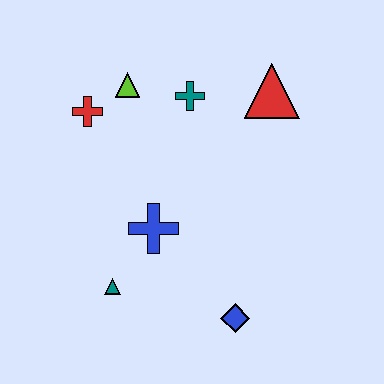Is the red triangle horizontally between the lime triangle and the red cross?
No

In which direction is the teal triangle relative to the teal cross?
The teal triangle is below the teal cross.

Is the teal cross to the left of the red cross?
No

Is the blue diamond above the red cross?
No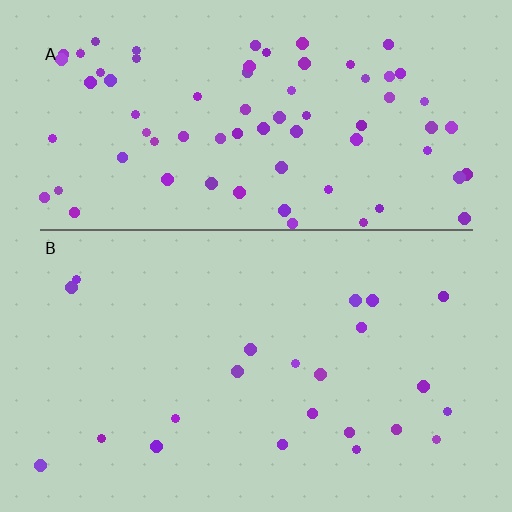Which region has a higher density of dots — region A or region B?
A (the top).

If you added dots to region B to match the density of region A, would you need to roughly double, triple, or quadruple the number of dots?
Approximately triple.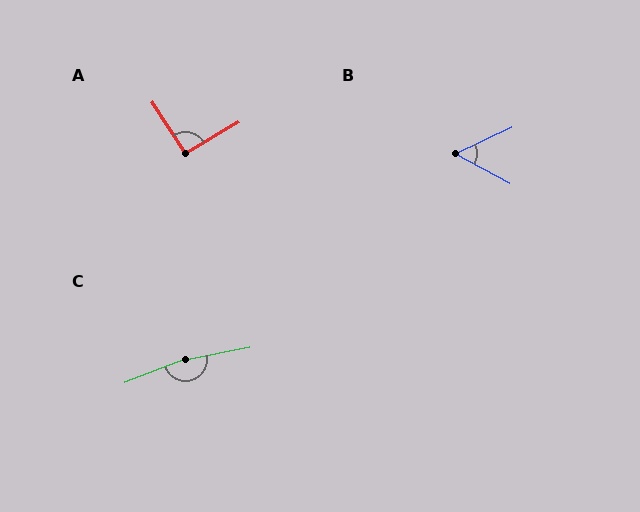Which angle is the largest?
C, at approximately 169 degrees.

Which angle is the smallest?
B, at approximately 53 degrees.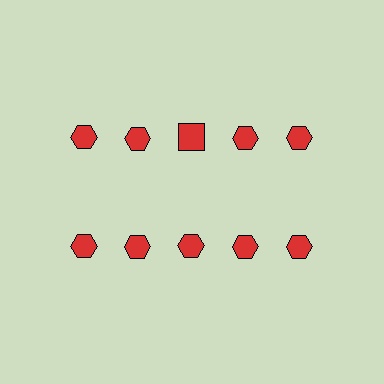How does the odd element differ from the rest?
It has a different shape: square instead of hexagon.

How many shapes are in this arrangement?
There are 10 shapes arranged in a grid pattern.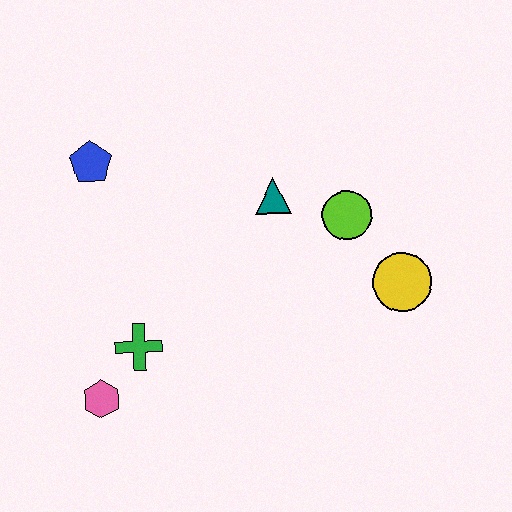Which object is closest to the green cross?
The pink hexagon is closest to the green cross.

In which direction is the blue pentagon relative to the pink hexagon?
The blue pentagon is above the pink hexagon.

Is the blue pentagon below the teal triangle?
No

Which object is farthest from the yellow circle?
The blue pentagon is farthest from the yellow circle.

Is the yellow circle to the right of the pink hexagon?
Yes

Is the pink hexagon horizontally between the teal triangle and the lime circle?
No